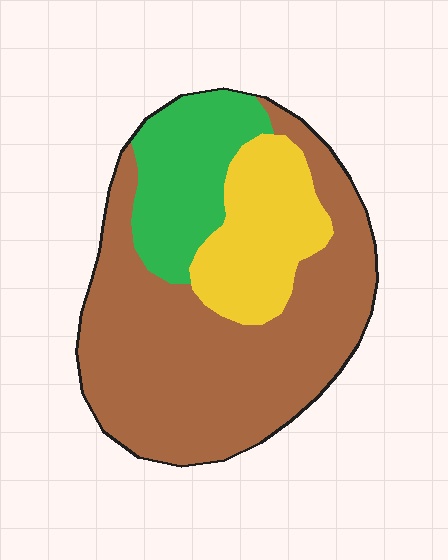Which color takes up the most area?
Brown, at roughly 60%.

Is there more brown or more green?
Brown.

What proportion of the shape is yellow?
Yellow covers about 20% of the shape.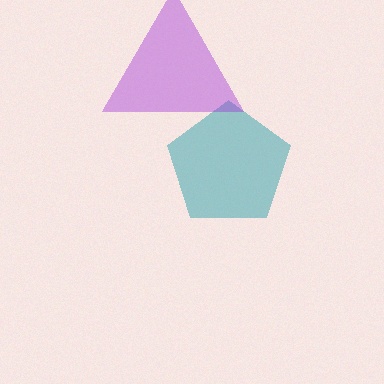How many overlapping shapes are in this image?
There are 2 overlapping shapes in the image.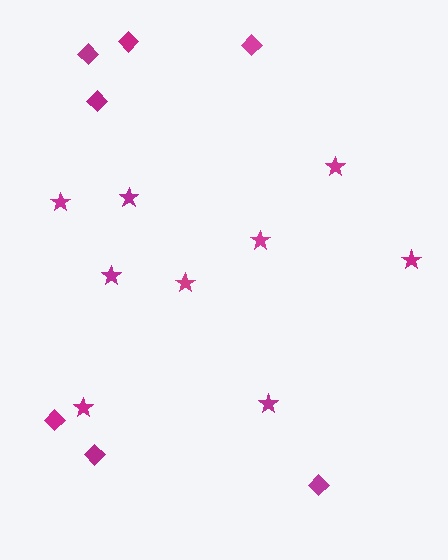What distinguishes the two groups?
There are 2 groups: one group of diamonds (7) and one group of stars (9).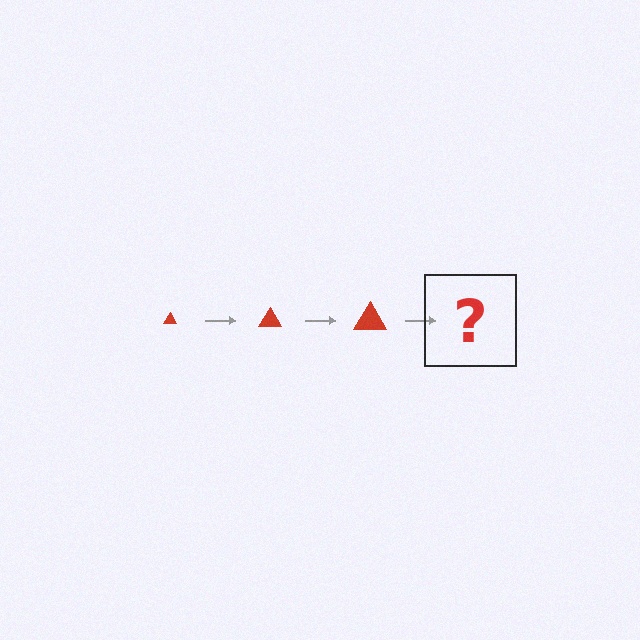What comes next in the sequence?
The next element should be a red triangle, larger than the previous one.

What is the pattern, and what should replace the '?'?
The pattern is that the triangle gets progressively larger each step. The '?' should be a red triangle, larger than the previous one.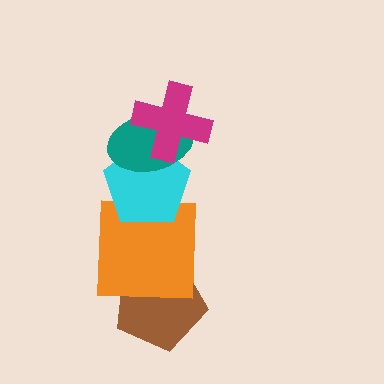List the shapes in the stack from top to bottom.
From top to bottom: the magenta cross, the teal ellipse, the cyan pentagon, the orange square, the brown pentagon.